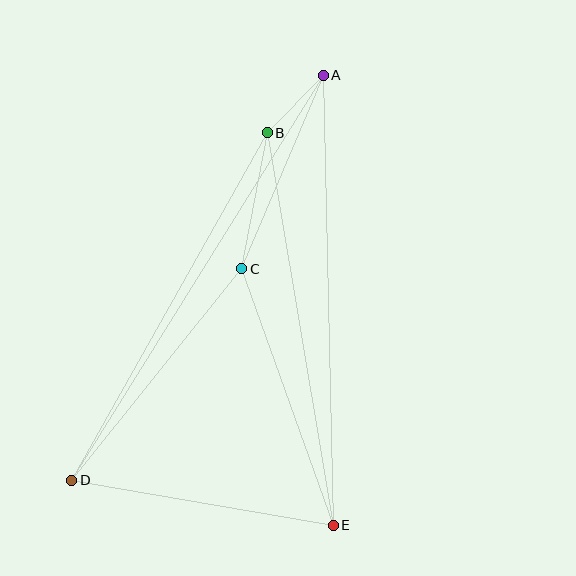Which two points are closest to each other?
Points A and B are closest to each other.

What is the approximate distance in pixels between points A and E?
The distance between A and E is approximately 450 pixels.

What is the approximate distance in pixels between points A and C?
The distance between A and C is approximately 210 pixels.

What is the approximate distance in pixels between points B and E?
The distance between B and E is approximately 398 pixels.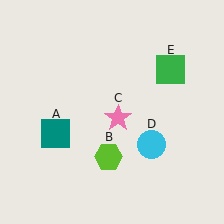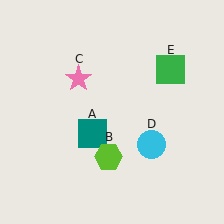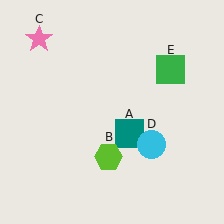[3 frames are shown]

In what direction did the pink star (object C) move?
The pink star (object C) moved up and to the left.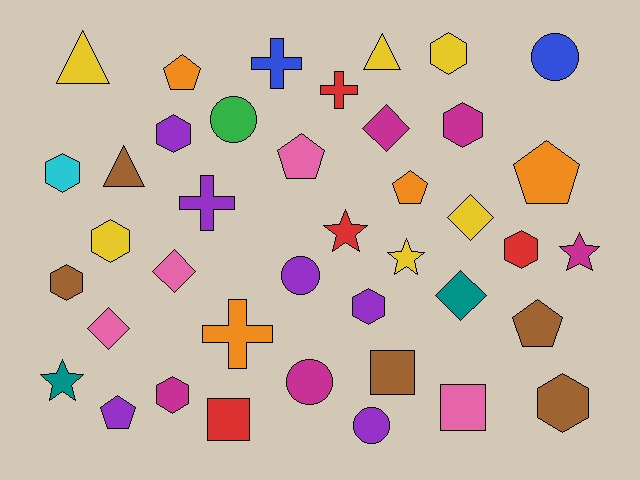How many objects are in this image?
There are 40 objects.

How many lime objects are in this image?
There are no lime objects.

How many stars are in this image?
There are 4 stars.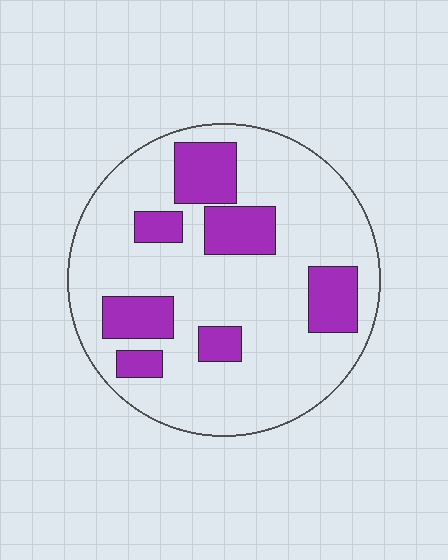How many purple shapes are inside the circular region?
7.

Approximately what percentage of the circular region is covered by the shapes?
Approximately 25%.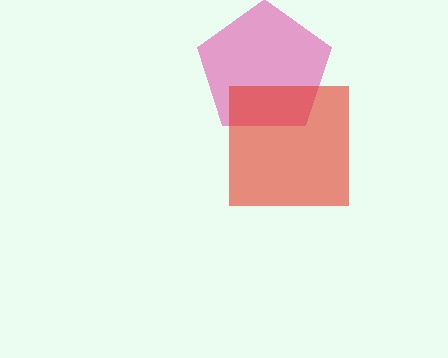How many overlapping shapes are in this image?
There are 2 overlapping shapes in the image.